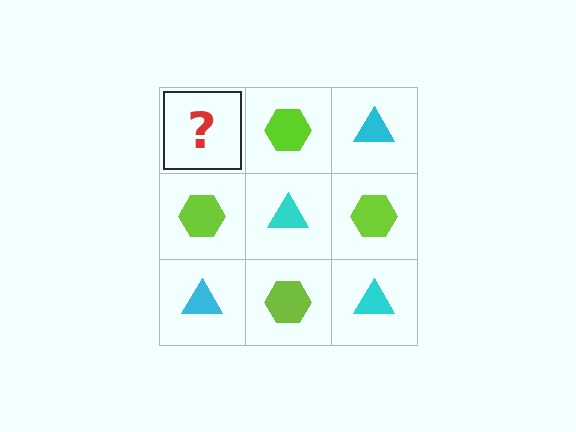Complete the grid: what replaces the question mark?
The question mark should be replaced with a cyan triangle.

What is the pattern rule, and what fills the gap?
The rule is that it alternates cyan triangle and lime hexagon in a checkerboard pattern. The gap should be filled with a cyan triangle.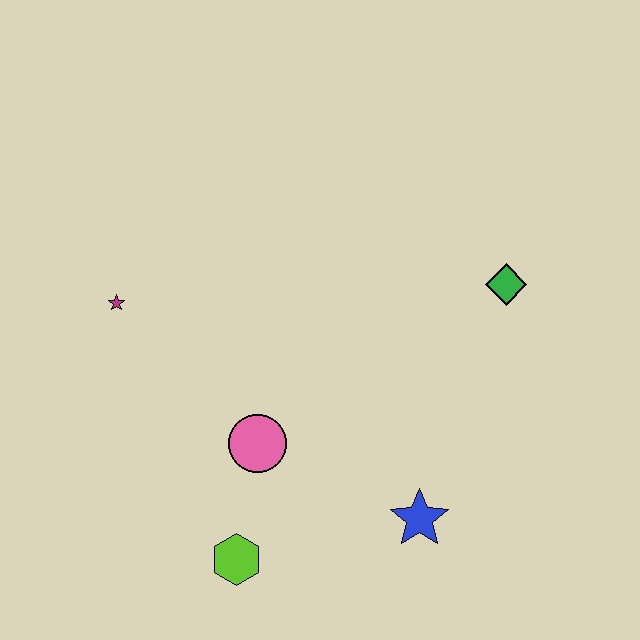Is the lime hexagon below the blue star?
Yes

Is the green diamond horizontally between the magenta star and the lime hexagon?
No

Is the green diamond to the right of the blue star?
Yes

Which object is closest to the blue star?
The pink circle is closest to the blue star.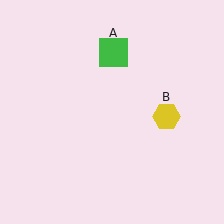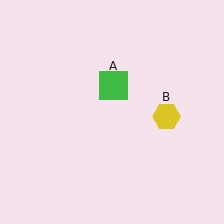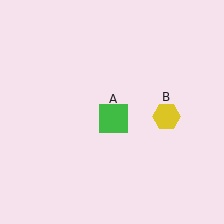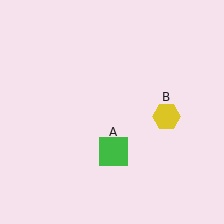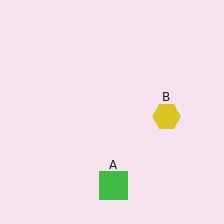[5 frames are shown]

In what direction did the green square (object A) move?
The green square (object A) moved down.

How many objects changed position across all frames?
1 object changed position: green square (object A).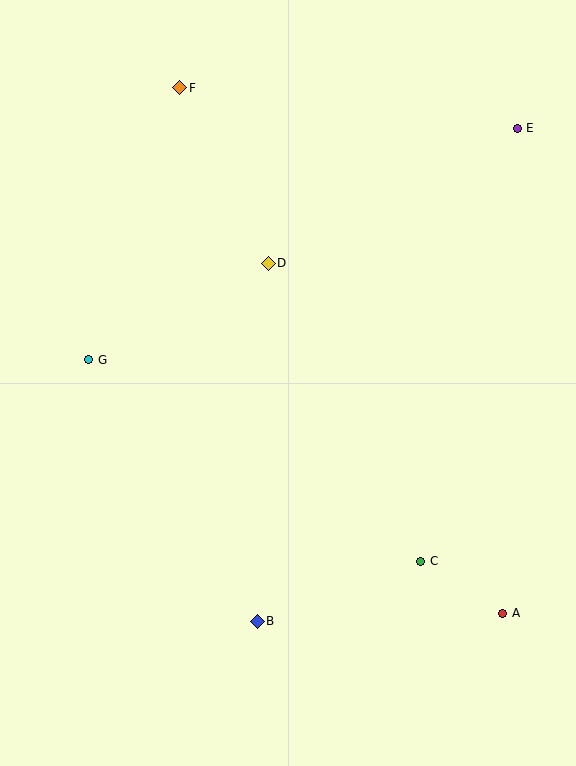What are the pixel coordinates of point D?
Point D is at (268, 263).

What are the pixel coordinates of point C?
Point C is at (421, 561).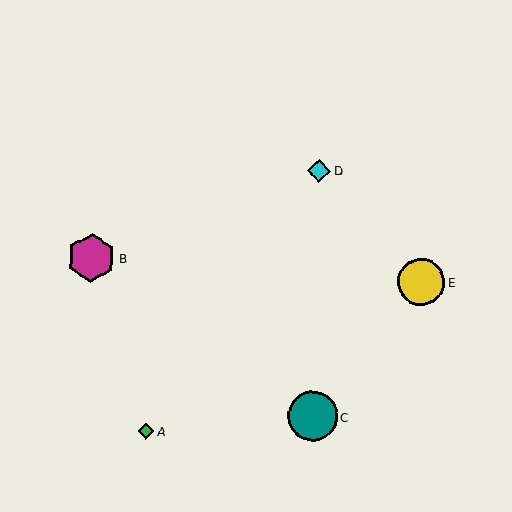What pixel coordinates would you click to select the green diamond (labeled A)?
Click at (146, 431) to select the green diamond A.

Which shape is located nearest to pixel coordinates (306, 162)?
The cyan diamond (labeled D) at (319, 171) is nearest to that location.